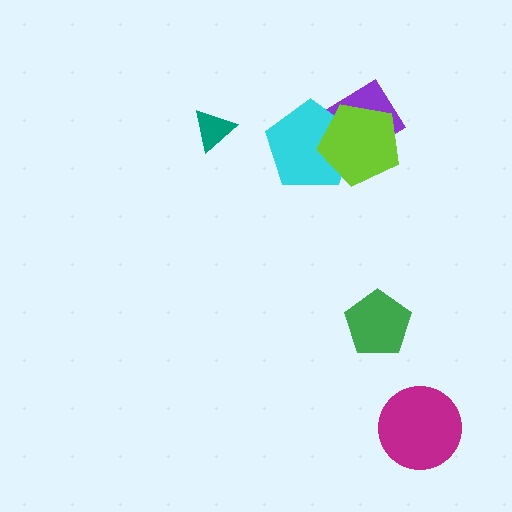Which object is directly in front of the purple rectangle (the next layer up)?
The cyan pentagon is directly in front of the purple rectangle.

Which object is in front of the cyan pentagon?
The lime pentagon is in front of the cyan pentagon.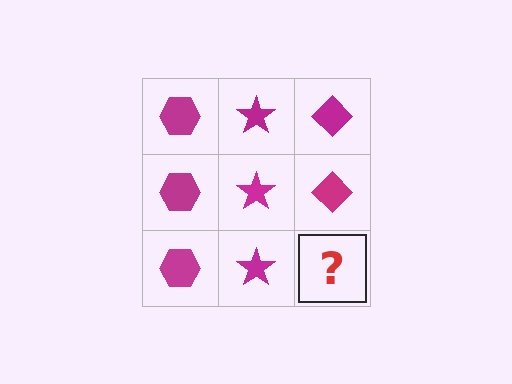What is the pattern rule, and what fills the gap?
The rule is that each column has a consistent shape. The gap should be filled with a magenta diamond.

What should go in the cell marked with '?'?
The missing cell should contain a magenta diamond.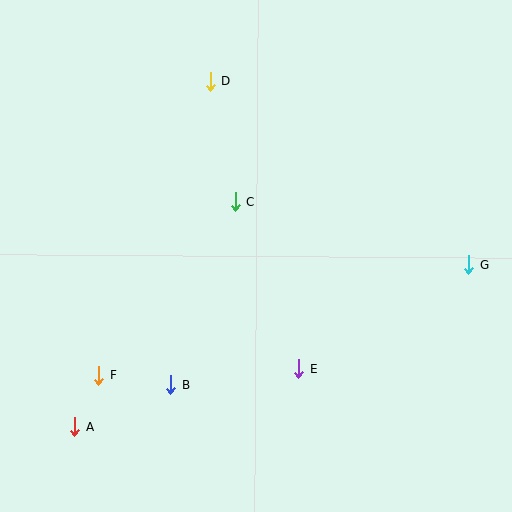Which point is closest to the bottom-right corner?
Point G is closest to the bottom-right corner.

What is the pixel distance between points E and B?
The distance between E and B is 129 pixels.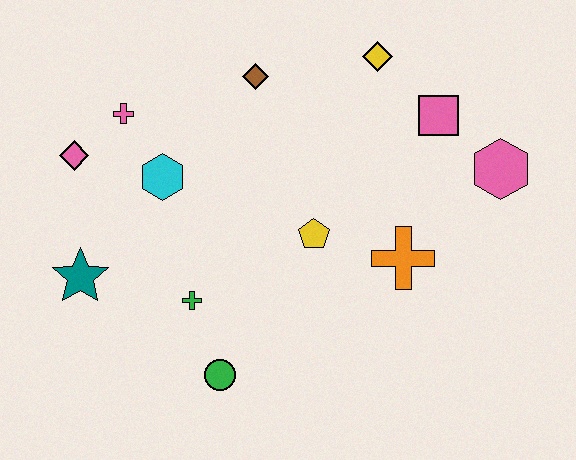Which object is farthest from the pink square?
The teal star is farthest from the pink square.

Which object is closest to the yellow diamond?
The pink square is closest to the yellow diamond.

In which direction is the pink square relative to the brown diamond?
The pink square is to the right of the brown diamond.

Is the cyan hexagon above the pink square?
No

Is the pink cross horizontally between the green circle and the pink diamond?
Yes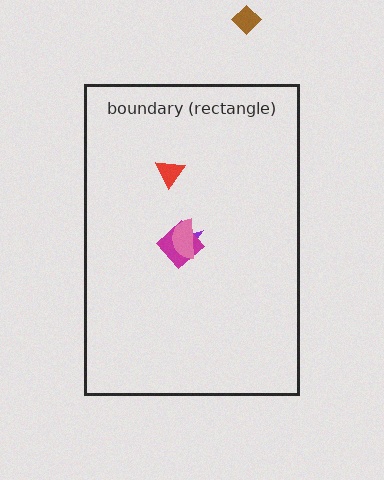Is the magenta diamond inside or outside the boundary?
Inside.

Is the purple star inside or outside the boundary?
Inside.